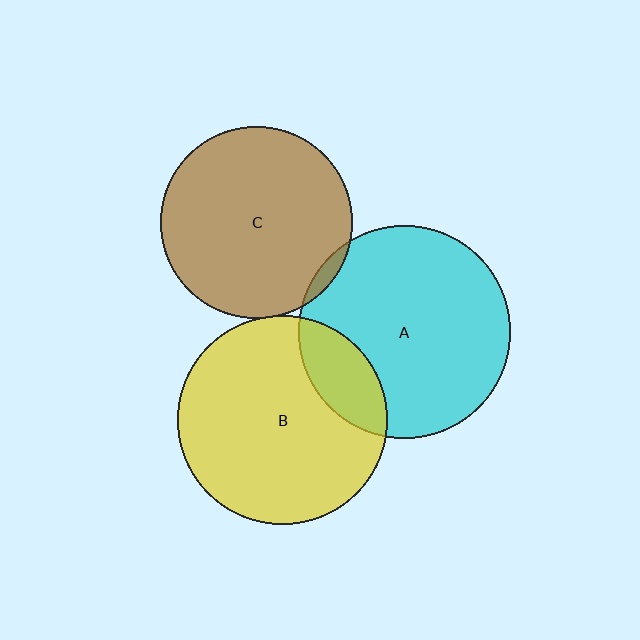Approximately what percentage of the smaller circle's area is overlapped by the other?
Approximately 20%.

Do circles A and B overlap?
Yes.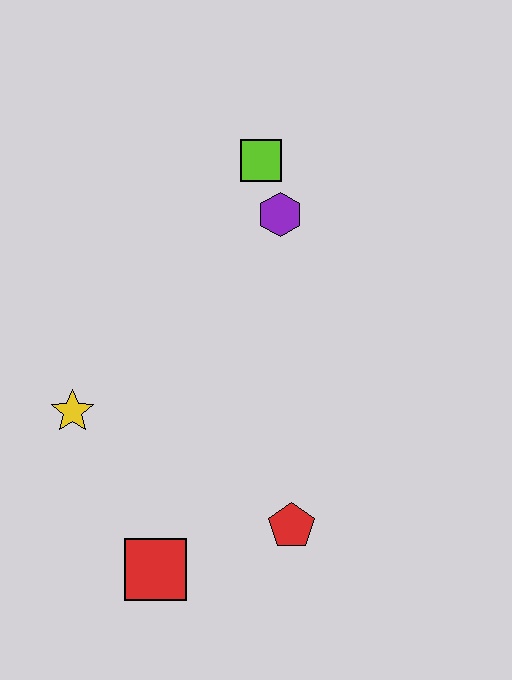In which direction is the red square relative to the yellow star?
The red square is below the yellow star.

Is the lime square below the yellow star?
No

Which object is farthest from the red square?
The lime square is farthest from the red square.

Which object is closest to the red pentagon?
The red square is closest to the red pentagon.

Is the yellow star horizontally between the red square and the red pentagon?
No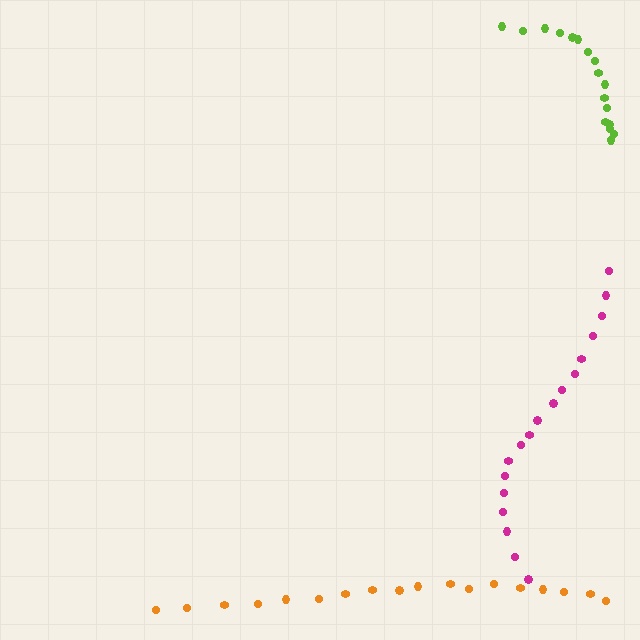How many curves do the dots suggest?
There are 3 distinct paths.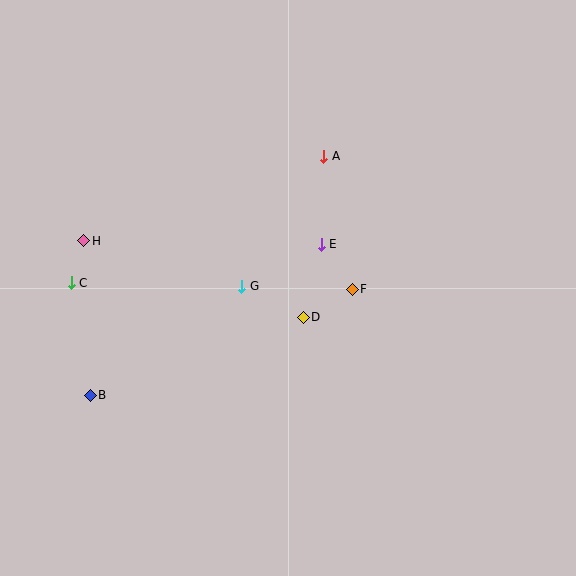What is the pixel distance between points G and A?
The distance between G and A is 154 pixels.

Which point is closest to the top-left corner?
Point H is closest to the top-left corner.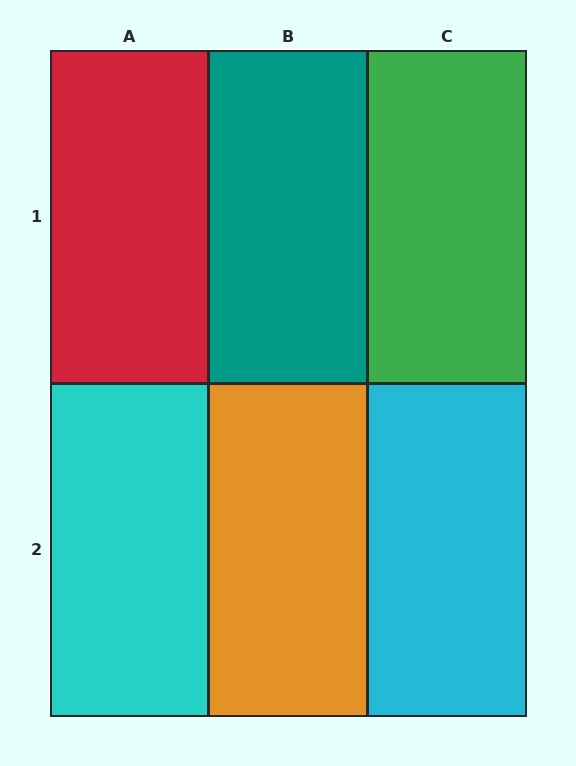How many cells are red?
1 cell is red.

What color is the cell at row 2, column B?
Orange.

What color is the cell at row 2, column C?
Cyan.